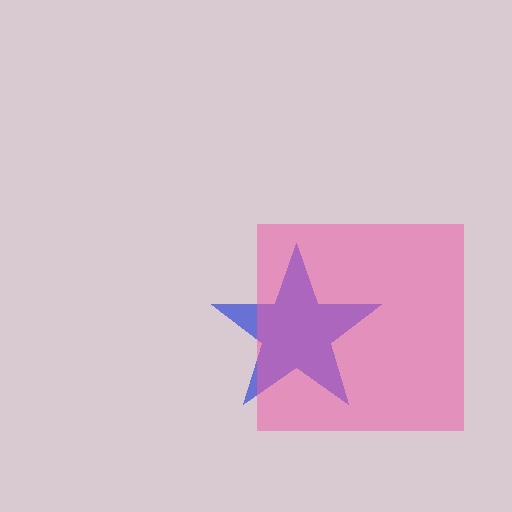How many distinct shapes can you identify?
There are 2 distinct shapes: a blue star, a pink square.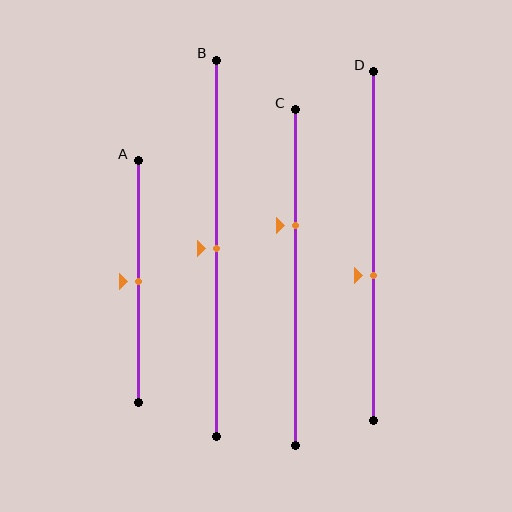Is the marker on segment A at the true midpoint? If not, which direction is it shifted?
Yes, the marker on segment A is at the true midpoint.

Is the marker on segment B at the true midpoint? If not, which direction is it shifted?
Yes, the marker on segment B is at the true midpoint.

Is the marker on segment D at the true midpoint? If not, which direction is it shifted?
No, the marker on segment D is shifted downward by about 8% of the segment length.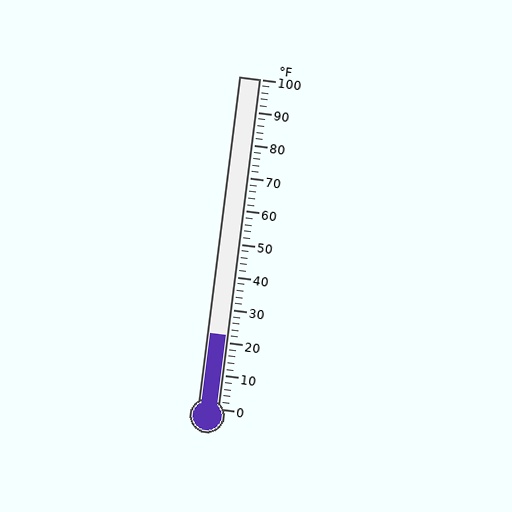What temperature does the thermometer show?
The thermometer shows approximately 22°F.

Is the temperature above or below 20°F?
The temperature is above 20°F.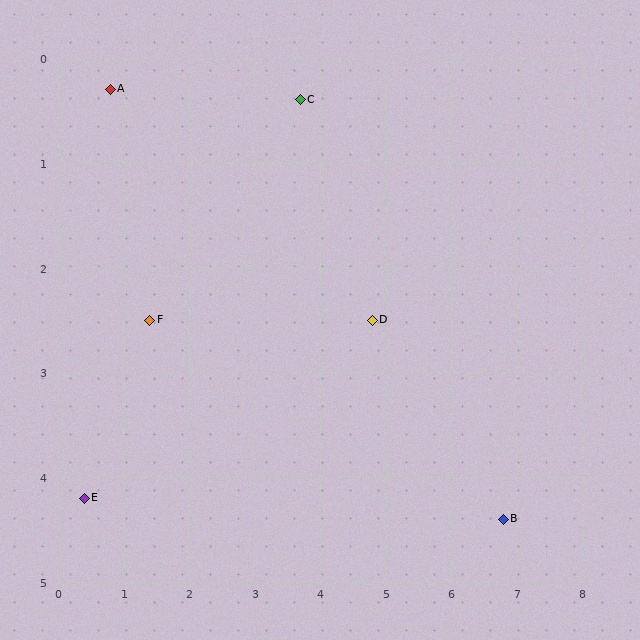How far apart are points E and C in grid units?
Points E and C are about 5.0 grid units apart.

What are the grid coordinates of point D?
Point D is at approximately (4.8, 2.5).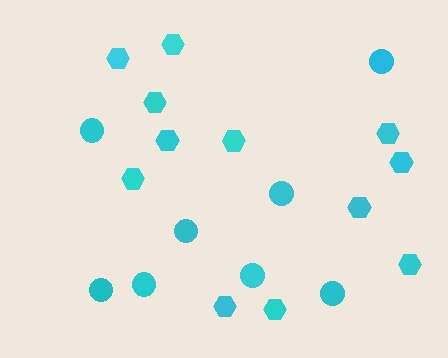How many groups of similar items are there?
There are 2 groups: one group of circles (8) and one group of hexagons (12).